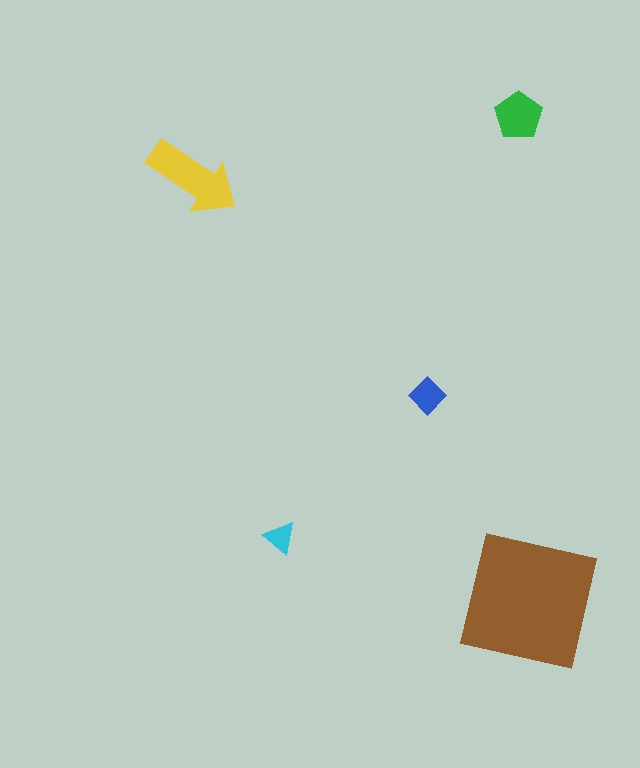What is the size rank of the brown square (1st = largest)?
1st.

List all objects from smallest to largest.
The cyan triangle, the blue diamond, the green pentagon, the yellow arrow, the brown square.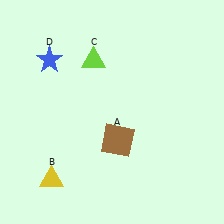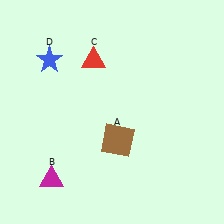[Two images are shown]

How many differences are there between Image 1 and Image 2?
There are 2 differences between the two images.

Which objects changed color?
B changed from yellow to magenta. C changed from lime to red.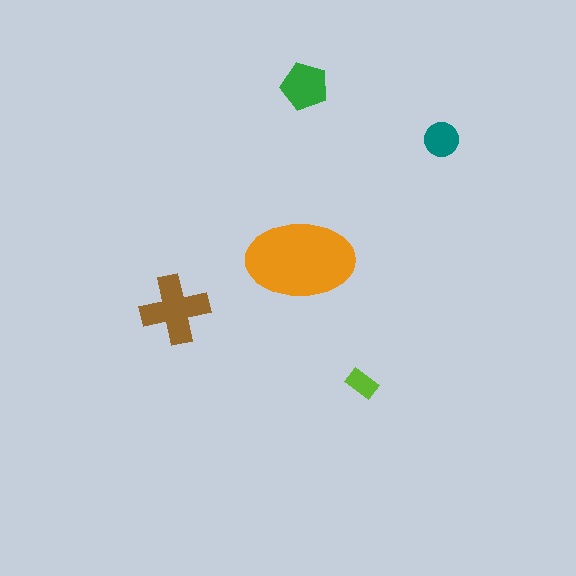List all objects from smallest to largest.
The lime rectangle, the teal circle, the green pentagon, the brown cross, the orange ellipse.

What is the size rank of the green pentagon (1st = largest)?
3rd.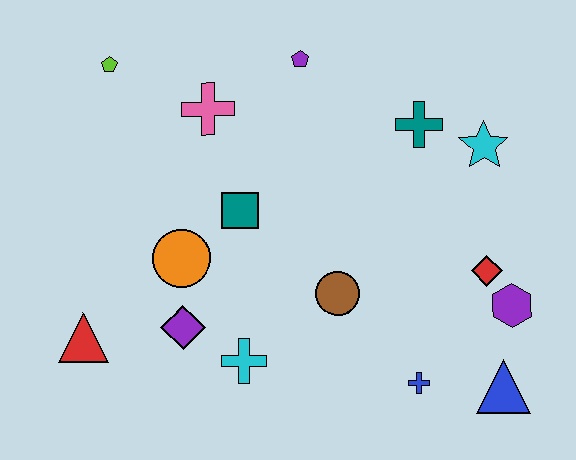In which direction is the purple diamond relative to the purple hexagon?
The purple diamond is to the left of the purple hexagon.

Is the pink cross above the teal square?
Yes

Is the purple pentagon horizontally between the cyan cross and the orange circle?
No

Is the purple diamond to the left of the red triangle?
No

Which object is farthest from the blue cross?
The lime pentagon is farthest from the blue cross.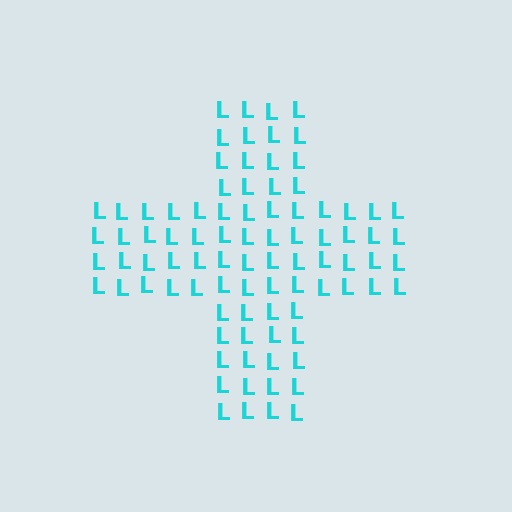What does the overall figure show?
The overall figure shows a cross.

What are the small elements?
The small elements are letter L's.